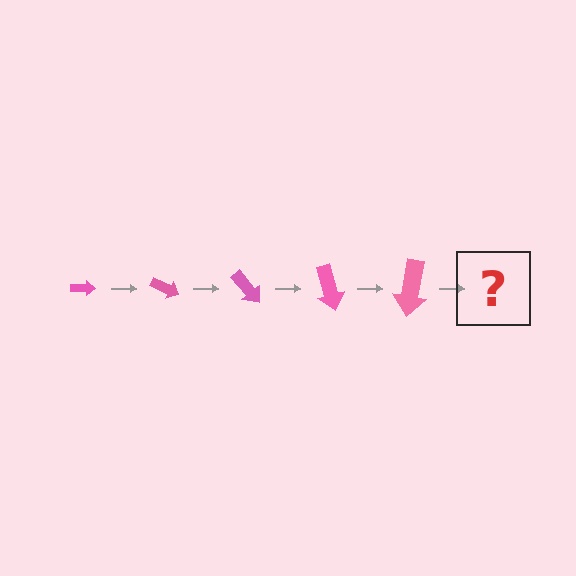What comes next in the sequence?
The next element should be an arrow, larger than the previous one and rotated 125 degrees from the start.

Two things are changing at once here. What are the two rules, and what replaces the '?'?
The two rules are that the arrow grows larger each step and it rotates 25 degrees each step. The '?' should be an arrow, larger than the previous one and rotated 125 degrees from the start.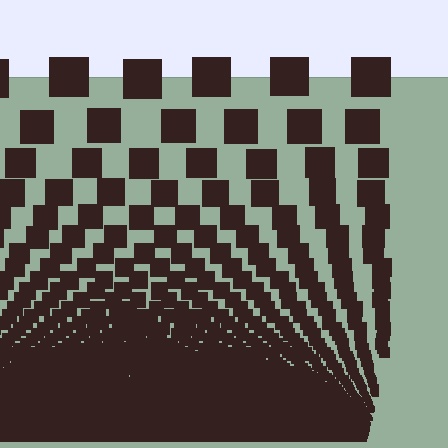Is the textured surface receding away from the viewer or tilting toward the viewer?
The surface appears to tilt toward the viewer. Texture elements get larger and sparser toward the top.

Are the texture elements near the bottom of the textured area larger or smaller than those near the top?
Smaller. The gradient is inverted — elements near the bottom are smaller and denser.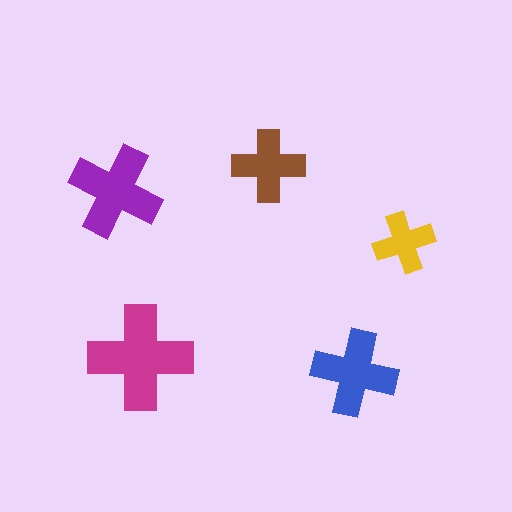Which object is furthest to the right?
The yellow cross is rightmost.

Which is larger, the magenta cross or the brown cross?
The magenta one.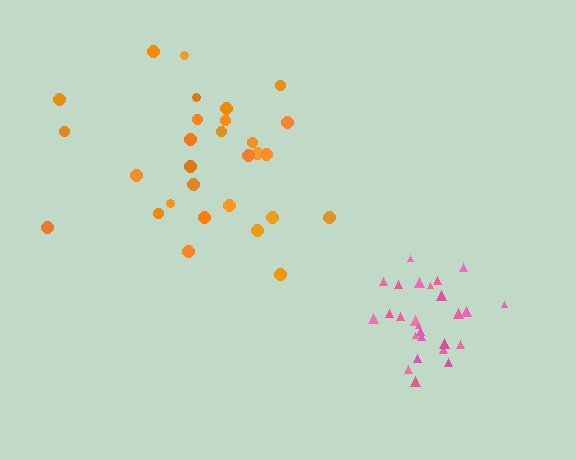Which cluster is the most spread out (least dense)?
Orange.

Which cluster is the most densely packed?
Pink.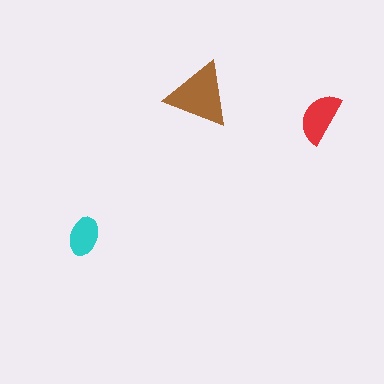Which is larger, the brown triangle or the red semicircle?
The brown triangle.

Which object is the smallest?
The cyan ellipse.